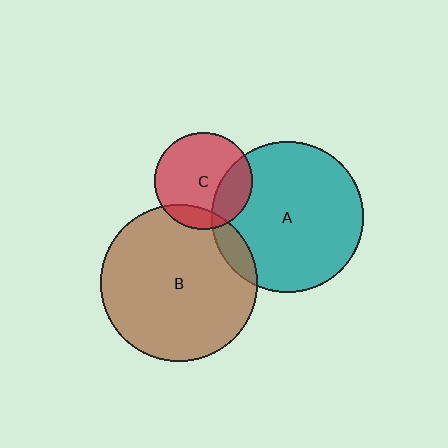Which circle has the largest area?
Circle B (brown).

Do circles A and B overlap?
Yes.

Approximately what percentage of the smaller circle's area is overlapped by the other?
Approximately 10%.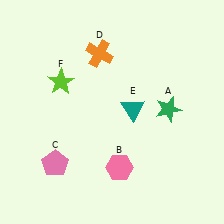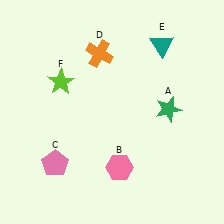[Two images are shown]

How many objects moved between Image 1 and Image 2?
1 object moved between the two images.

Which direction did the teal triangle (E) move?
The teal triangle (E) moved up.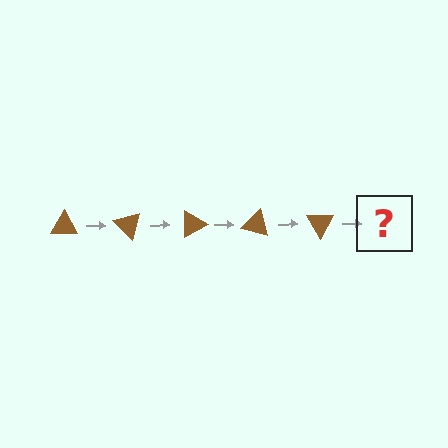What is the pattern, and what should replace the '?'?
The pattern is that the triangle rotates 45 degrees each step. The '?' should be a brown triangle rotated 225 degrees.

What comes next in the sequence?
The next element should be a brown triangle rotated 225 degrees.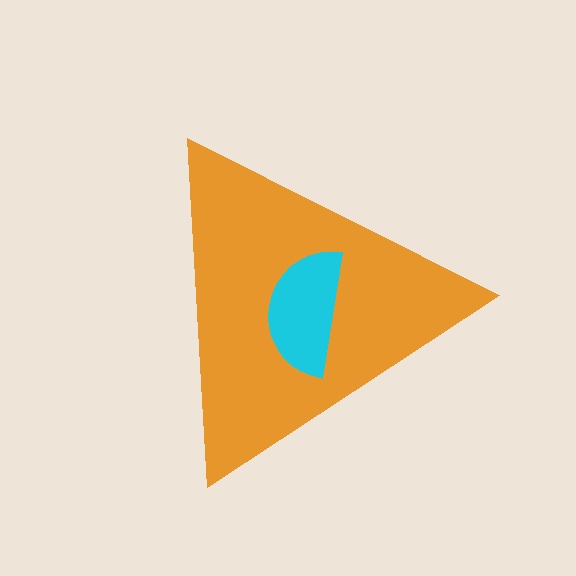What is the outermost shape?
The orange triangle.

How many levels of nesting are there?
2.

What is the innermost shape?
The cyan semicircle.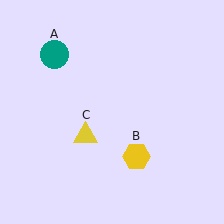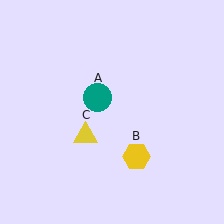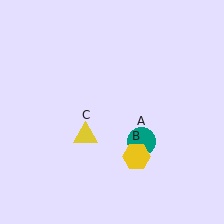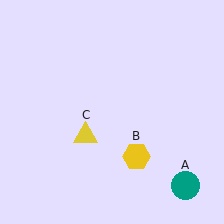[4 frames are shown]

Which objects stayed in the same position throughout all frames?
Yellow hexagon (object B) and yellow triangle (object C) remained stationary.